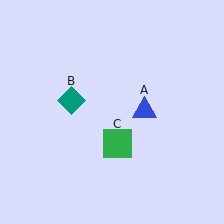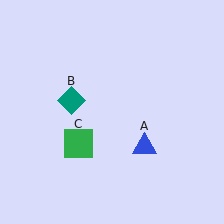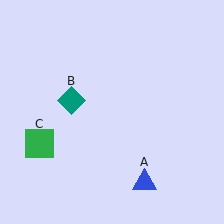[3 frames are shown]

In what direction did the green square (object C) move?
The green square (object C) moved left.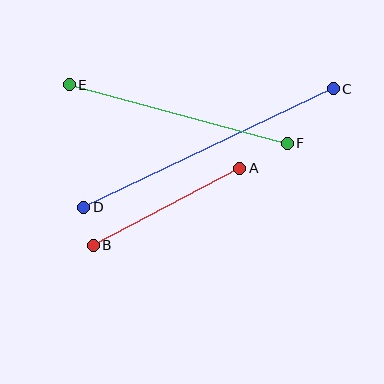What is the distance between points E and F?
The distance is approximately 225 pixels.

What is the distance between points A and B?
The distance is approximately 166 pixels.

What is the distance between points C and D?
The distance is approximately 276 pixels.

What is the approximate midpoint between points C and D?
The midpoint is at approximately (209, 148) pixels.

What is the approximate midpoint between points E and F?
The midpoint is at approximately (178, 114) pixels.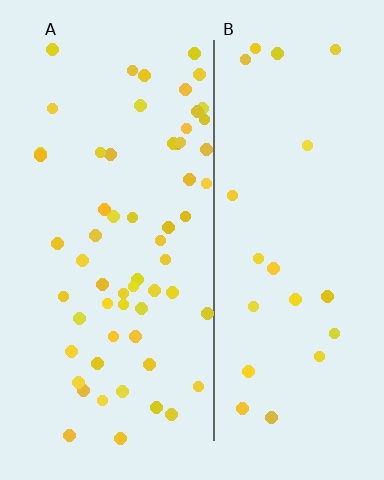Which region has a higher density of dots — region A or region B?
A (the left).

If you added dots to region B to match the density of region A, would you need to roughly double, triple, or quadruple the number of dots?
Approximately triple.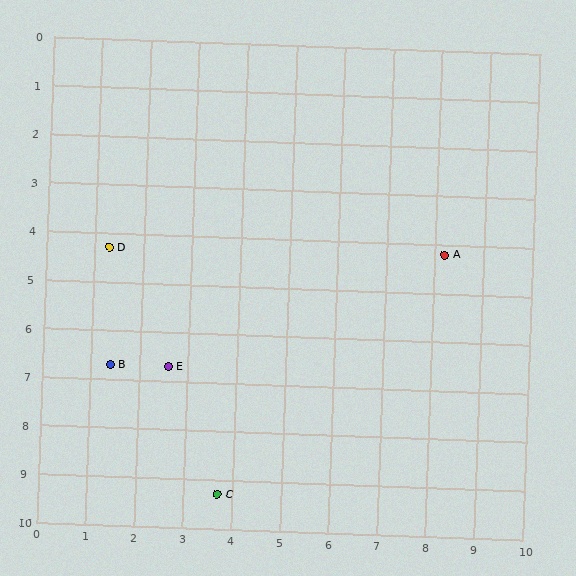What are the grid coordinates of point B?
Point B is at approximately (1.4, 6.7).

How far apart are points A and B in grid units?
Points A and B are about 7.2 grid units apart.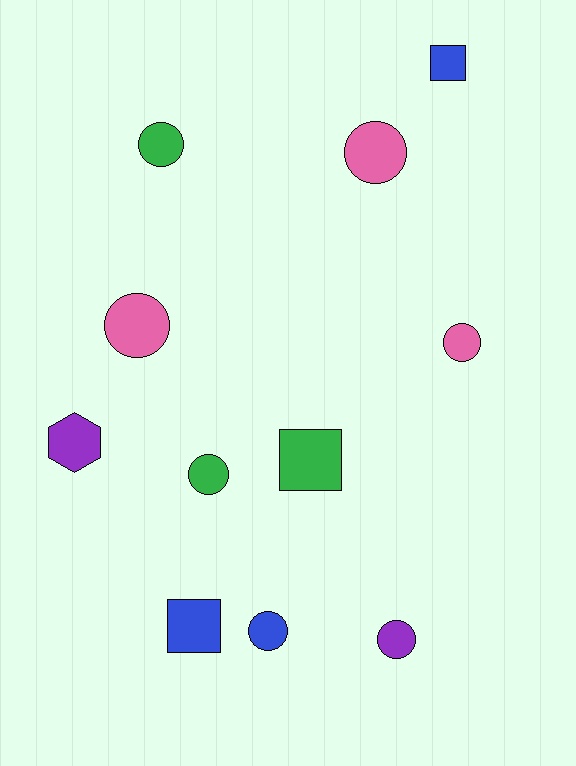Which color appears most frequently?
Pink, with 3 objects.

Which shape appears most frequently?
Circle, with 7 objects.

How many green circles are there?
There are 2 green circles.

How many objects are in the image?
There are 11 objects.